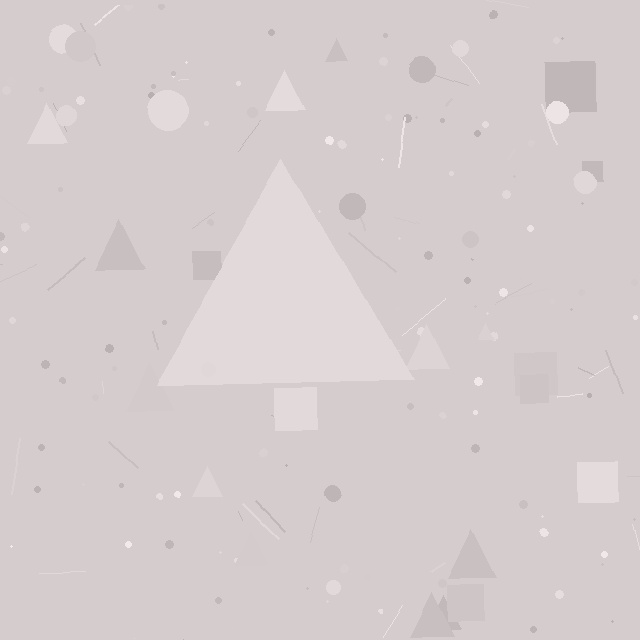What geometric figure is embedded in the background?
A triangle is embedded in the background.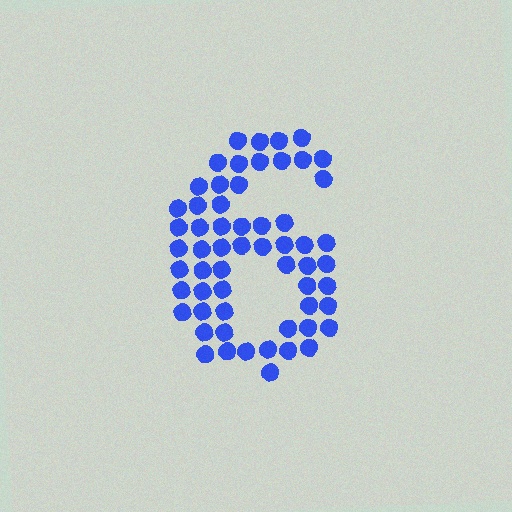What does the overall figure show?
The overall figure shows the digit 6.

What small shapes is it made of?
It is made of small circles.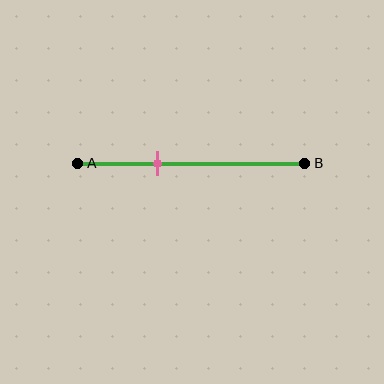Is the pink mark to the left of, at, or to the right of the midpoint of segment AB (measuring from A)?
The pink mark is to the left of the midpoint of segment AB.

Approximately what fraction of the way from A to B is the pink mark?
The pink mark is approximately 35% of the way from A to B.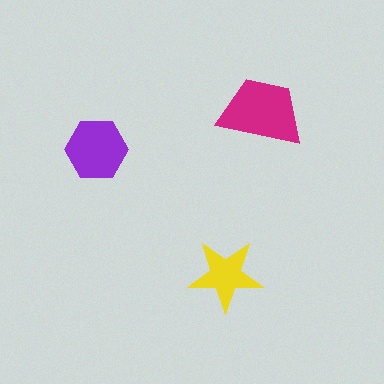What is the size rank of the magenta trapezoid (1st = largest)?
1st.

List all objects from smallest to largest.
The yellow star, the purple hexagon, the magenta trapezoid.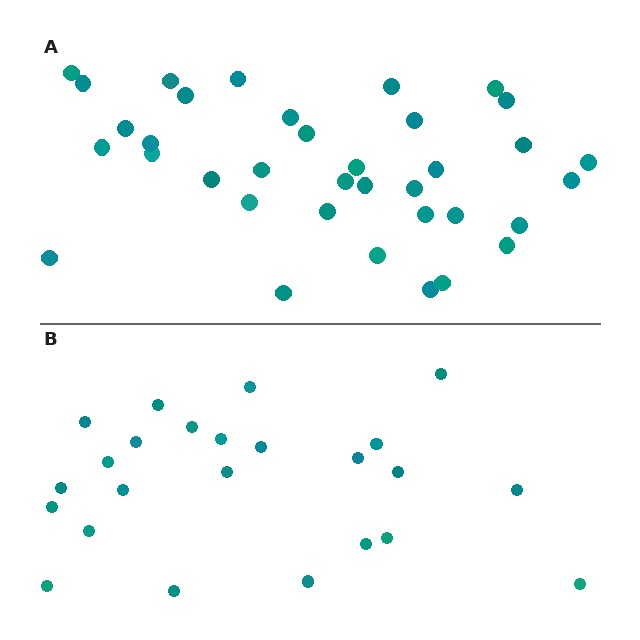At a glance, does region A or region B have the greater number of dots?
Region A (the top region) has more dots.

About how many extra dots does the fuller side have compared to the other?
Region A has roughly 12 or so more dots than region B.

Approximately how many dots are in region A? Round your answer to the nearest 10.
About 40 dots. (The exact count is 36, which rounds to 40.)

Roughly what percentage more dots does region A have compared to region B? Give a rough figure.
About 50% more.